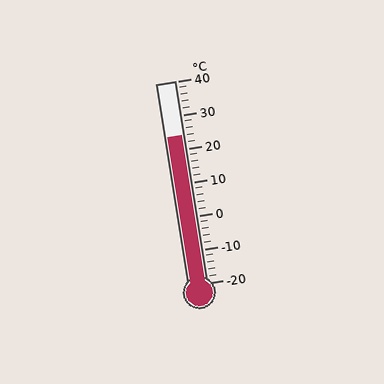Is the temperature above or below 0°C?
The temperature is above 0°C.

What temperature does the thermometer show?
The thermometer shows approximately 24°C.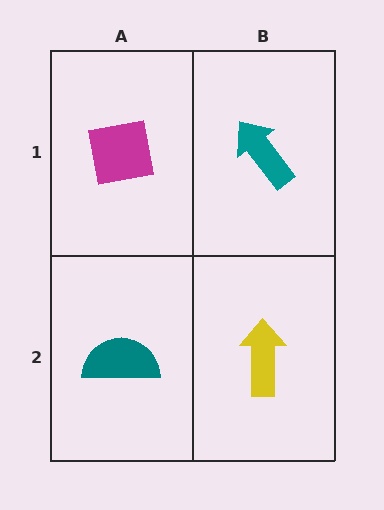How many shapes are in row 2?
2 shapes.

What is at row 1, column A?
A magenta square.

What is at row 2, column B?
A yellow arrow.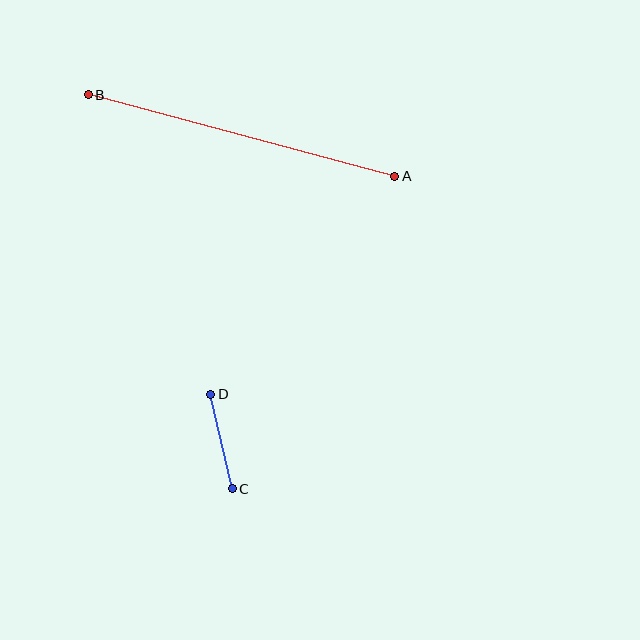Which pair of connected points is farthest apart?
Points A and B are farthest apart.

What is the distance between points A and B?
The distance is approximately 317 pixels.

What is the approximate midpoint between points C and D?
The midpoint is at approximately (221, 442) pixels.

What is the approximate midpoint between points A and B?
The midpoint is at approximately (241, 135) pixels.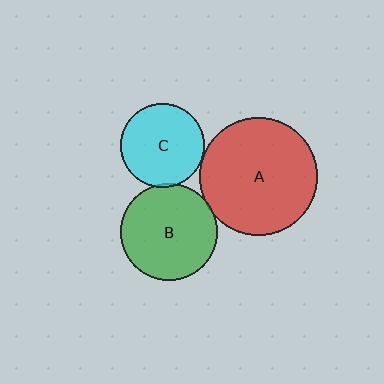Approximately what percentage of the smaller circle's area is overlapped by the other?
Approximately 5%.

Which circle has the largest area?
Circle A (red).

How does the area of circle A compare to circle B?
Approximately 1.5 times.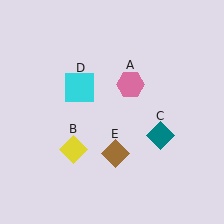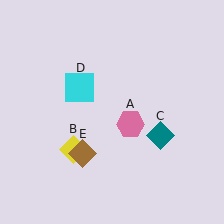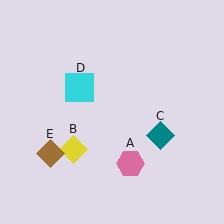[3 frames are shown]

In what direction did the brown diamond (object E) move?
The brown diamond (object E) moved left.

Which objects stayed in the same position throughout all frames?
Yellow diamond (object B) and teal diamond (object C) and cyan square (object D) remained stationary.